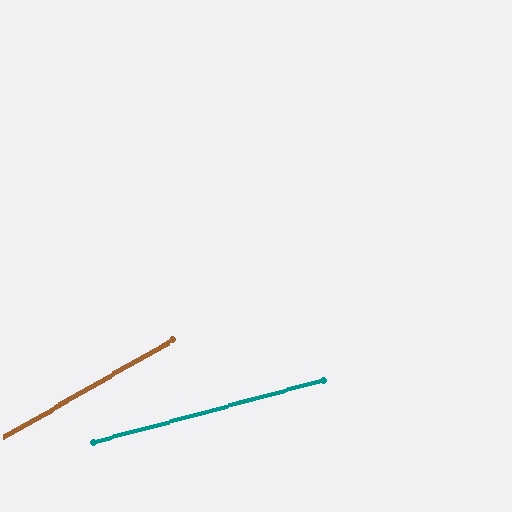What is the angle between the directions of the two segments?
Approximately 15 degrees.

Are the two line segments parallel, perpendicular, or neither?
Neither parallel nor perpendicular — they differ by about 15°.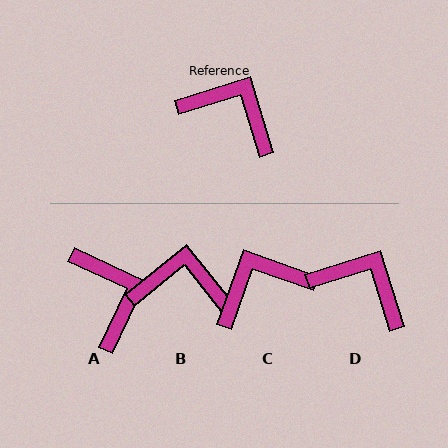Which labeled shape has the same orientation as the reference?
D.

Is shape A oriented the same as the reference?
No, it is off by about 42 degrees.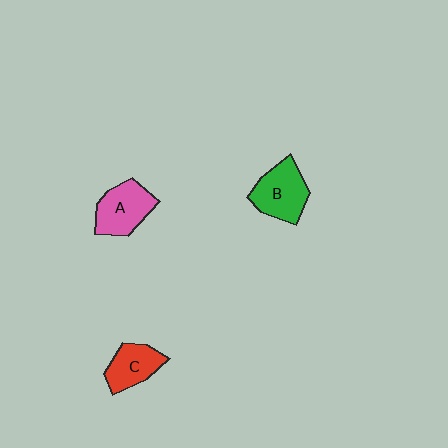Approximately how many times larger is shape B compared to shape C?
Approximately 1.3 times.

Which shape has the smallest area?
Shape C (red).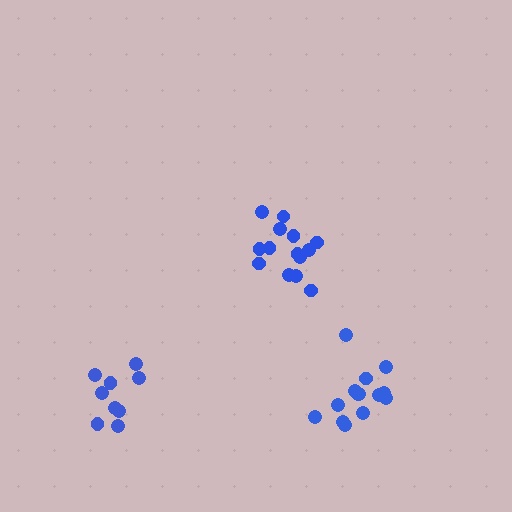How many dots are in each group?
Group 1: 14 dots, Group 2: 14 dots, Group 3: 9 dots (37 total).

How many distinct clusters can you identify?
There are 3 distinct clusters.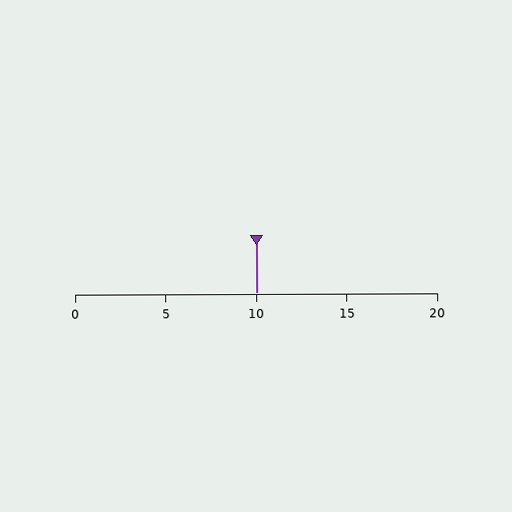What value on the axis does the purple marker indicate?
The marker indicates approximately 10.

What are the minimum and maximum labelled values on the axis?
The axis runs from 0 to 20.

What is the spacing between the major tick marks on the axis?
The major ticks are spaced 5 apart.